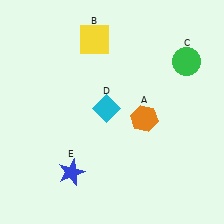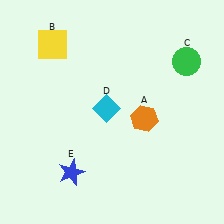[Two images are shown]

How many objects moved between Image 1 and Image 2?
1 object moved between the two images.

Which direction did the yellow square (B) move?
The yellow square (B) moved left.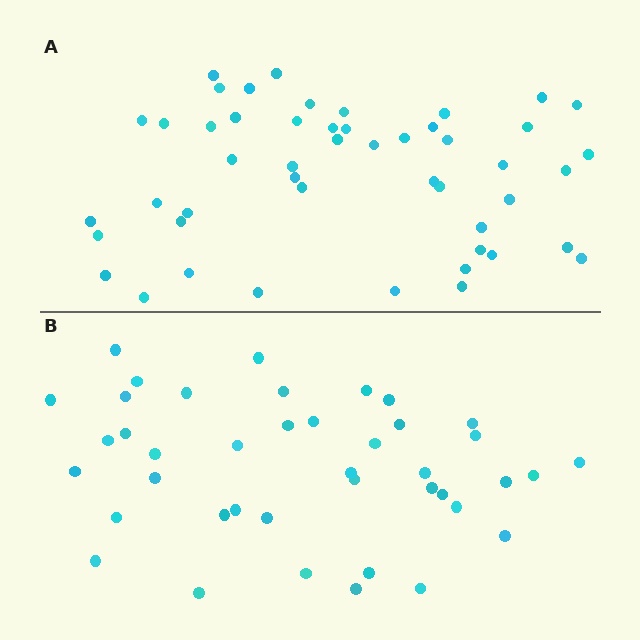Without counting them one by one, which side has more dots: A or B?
Region A (the top region) has more dots.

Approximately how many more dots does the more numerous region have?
Region A has roughly 8 or so more dots than region B.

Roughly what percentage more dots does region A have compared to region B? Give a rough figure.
About 20% more.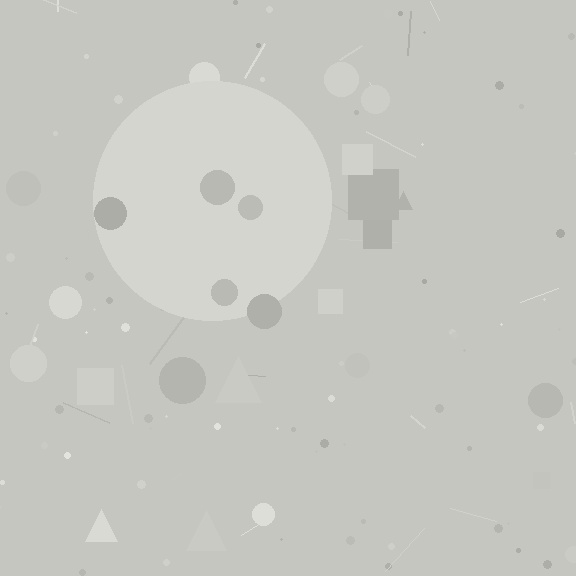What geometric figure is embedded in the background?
A circle is embedded in the background.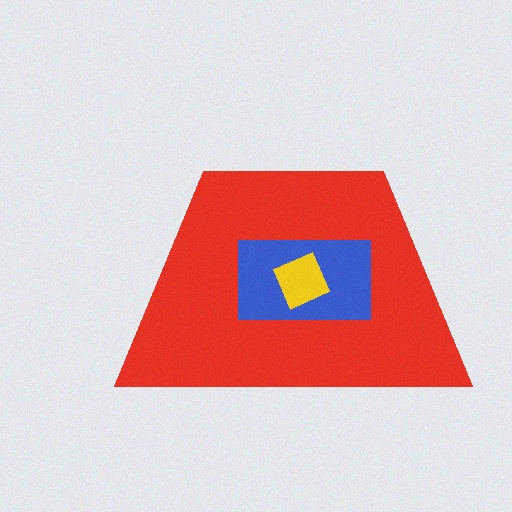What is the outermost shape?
The red trapezoid.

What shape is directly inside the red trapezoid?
The blue rectangle.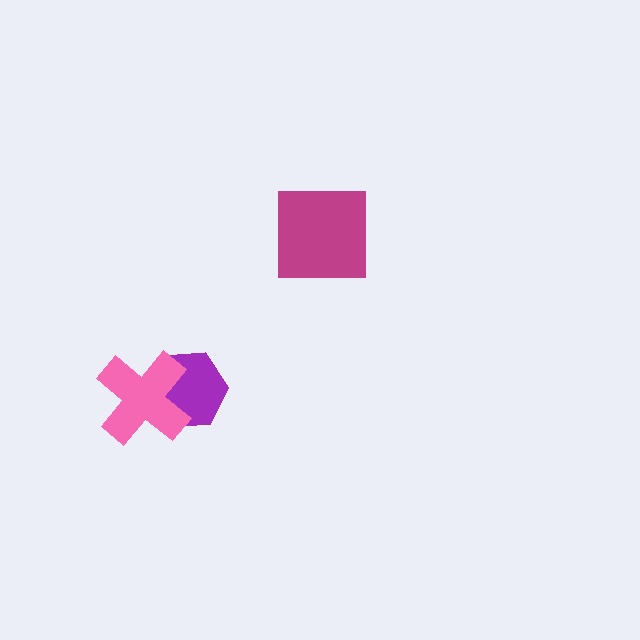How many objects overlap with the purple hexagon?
1 object overlaps with the purple hexagon.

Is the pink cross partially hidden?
No, no other shape covers it.